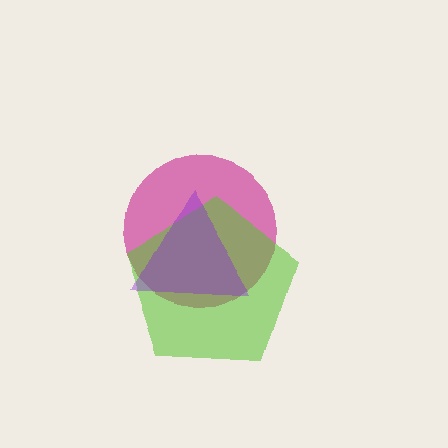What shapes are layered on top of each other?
The layered shapes are: a magenta circle, a lime pentagon, a purple triangle.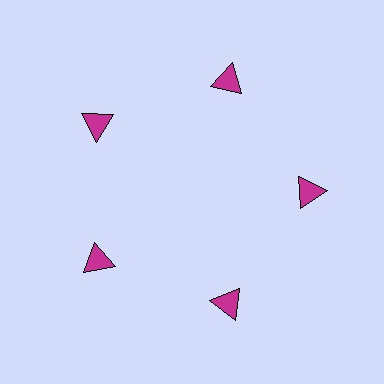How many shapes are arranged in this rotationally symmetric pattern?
There are 5 shapes, arranged in 5 groups of 1.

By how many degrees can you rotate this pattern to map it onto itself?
The pattern maps onto itself every 72 degrees of rotation.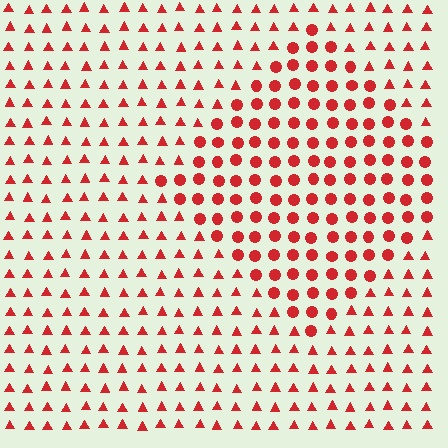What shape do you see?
I see a diamond.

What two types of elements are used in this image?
The image uses circles inside the diamond region and triangles outside it.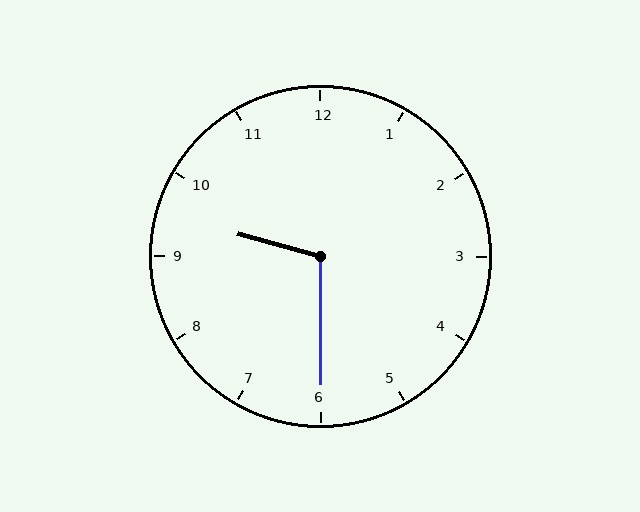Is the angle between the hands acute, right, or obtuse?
It is obtuse.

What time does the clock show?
9:30.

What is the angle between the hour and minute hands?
Approximately 105 degrees.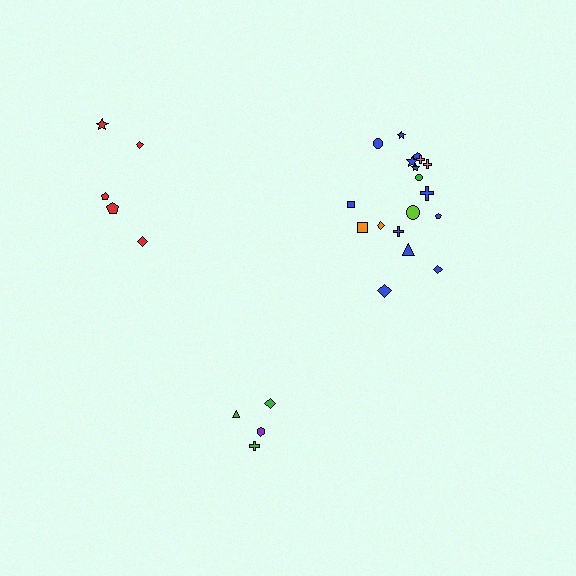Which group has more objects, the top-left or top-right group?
The top-right group.